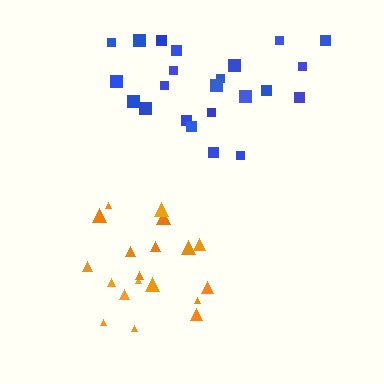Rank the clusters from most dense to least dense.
orange, blue.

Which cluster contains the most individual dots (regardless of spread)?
Blue (23).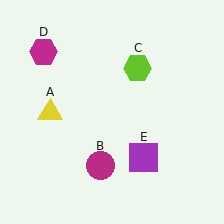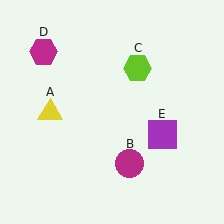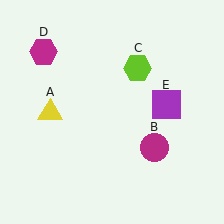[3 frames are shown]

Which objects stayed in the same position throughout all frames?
Yellow triangle (object A) and lime hexagon (object C) and magenta hexagon (object D) remained stationary.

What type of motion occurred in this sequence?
The magenta circle (object B), purple square (object E) rotated counterclockwise around the center of the scene.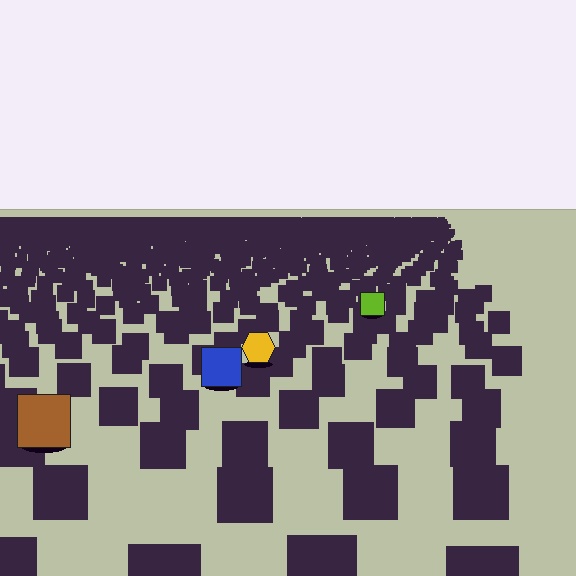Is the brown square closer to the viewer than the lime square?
Yes. The brown square is closer — you can tell from the texture gradient: the ground texture is coarser near it.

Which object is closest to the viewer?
The brown square is closest. The texture marks near it are larger and more spread out.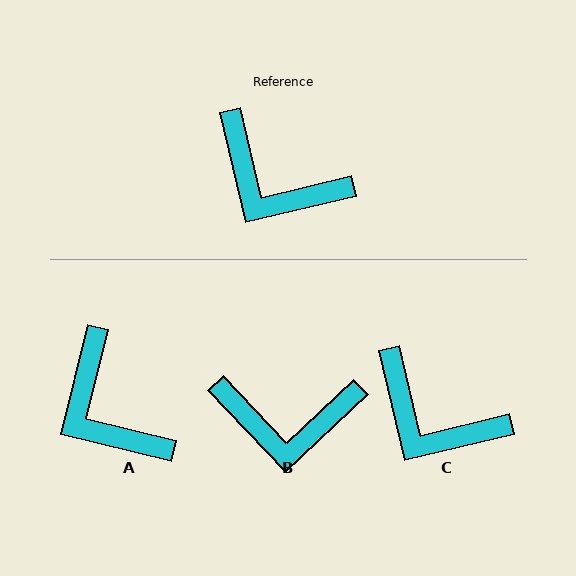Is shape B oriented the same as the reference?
No, it is off by about 30 degrees.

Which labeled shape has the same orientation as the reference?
C.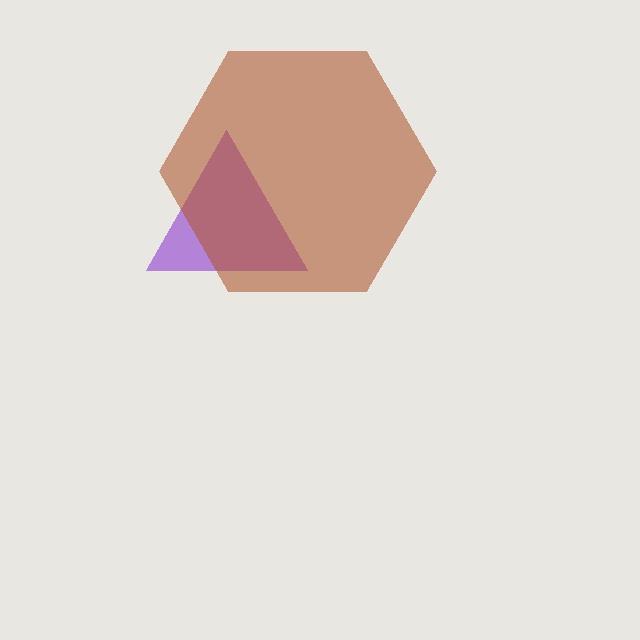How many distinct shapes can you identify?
There are 2 distinct shapes: a purple triangle, a brown hexagon.